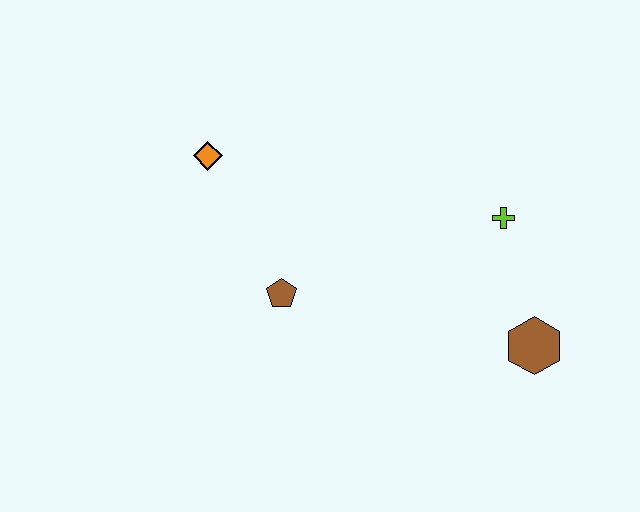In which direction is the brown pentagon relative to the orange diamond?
The brown pentagon is below the orange diamond.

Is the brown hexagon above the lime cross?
No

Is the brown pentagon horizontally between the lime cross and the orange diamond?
Yes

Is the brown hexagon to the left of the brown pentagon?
No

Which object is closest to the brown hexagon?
The lime cross is closest to the brown hexagon.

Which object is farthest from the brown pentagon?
The brown hexagon is farthest from the brown pentagon.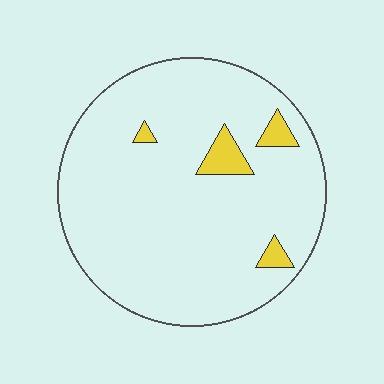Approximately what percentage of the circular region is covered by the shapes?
Approximately 5%.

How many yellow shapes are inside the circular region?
4.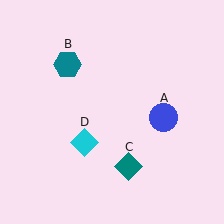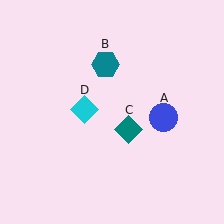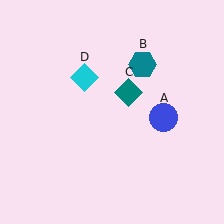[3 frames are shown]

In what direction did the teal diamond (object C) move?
The teal diamond (object C) moved up.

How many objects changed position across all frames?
3 objects changed position: teal hexagon (object B), teal diamond (object C), cyan diamond (object D).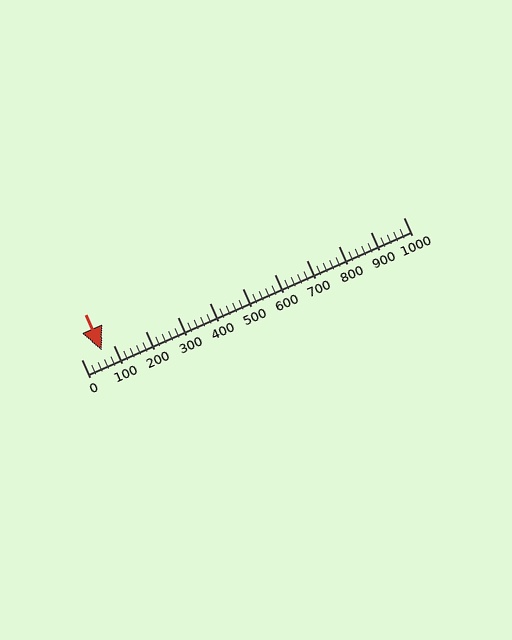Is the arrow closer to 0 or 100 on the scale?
The arrow is closer to 100.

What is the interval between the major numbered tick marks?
The major tick marks are spaced 100 units apart.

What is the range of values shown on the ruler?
The ruler shows values from 0 to 1000.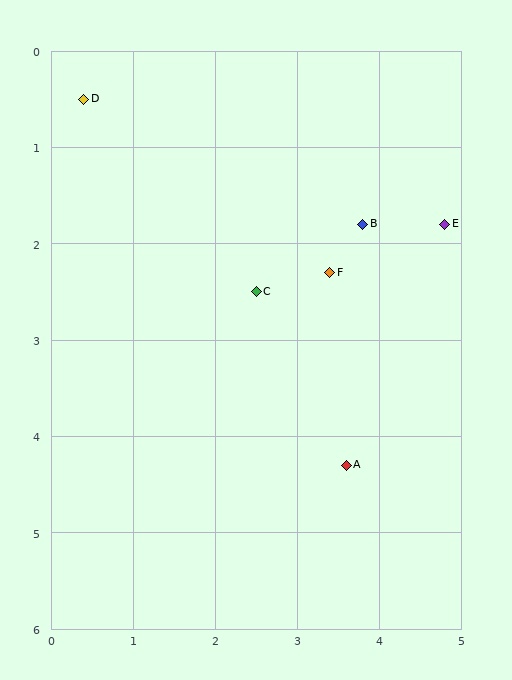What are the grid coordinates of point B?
Point B is at approximately (3.8, 1.8).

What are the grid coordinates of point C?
Point C is at approximately (2.5, 2.5).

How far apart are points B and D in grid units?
Points B and D are about 3.6 grid units apart.